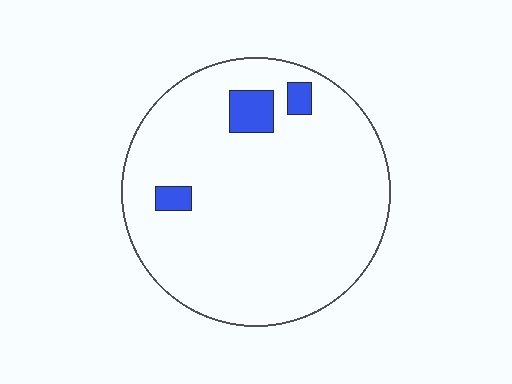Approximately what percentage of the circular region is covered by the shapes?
Approximately 5%.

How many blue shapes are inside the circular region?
3.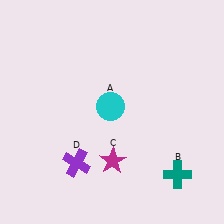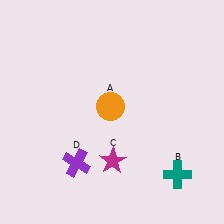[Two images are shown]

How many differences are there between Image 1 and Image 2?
There is 1 difference between the two images.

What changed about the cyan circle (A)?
In Image 1, A is cyan. In Image 2, it changed to orange.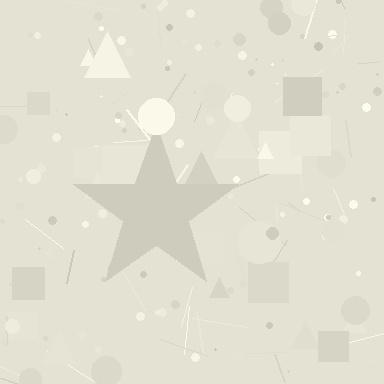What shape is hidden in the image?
A star is hidden in the image.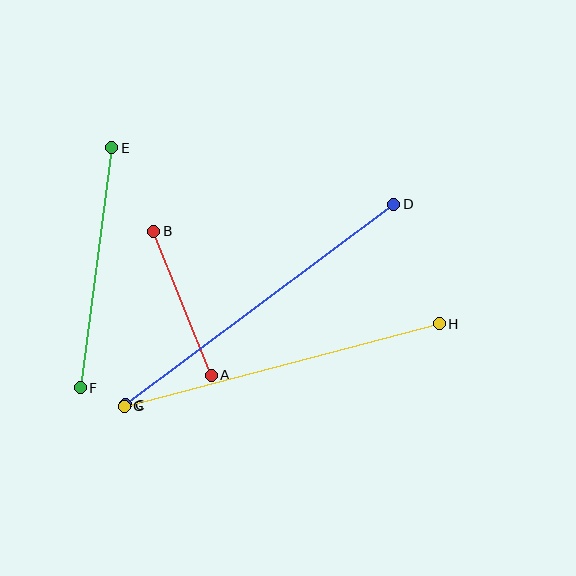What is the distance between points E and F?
The distance is approximately 242 pixels.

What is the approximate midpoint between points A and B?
The midpoint is at approximately (182, 303) pixels.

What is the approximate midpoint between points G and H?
The midpoint is at approximately (282, 365) pixels.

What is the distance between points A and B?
The distance is approximately 155 pixels.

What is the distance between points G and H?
The distance is approximately 326 pixels.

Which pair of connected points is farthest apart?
Points C and D are farthest apart.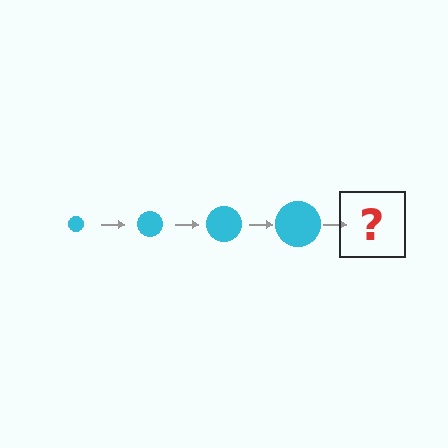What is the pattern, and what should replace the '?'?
The pattern is that the circle gets progressively larger each step. The '?' should be a cyan circle, larger than the previous one.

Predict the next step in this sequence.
The next step is a cyan circle, larger than the previous one.